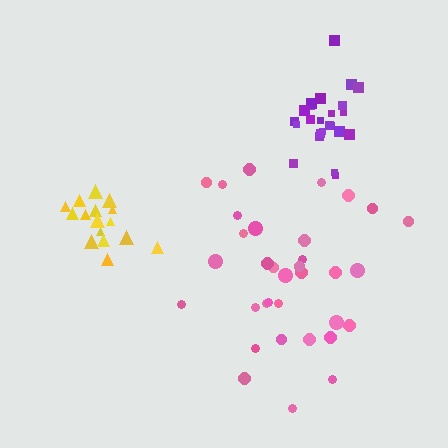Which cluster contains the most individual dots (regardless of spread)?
Pink (34).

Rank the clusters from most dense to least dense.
purple, yellow, pink.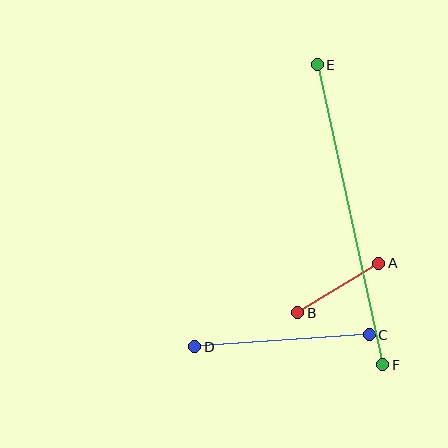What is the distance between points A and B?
The distance is approximately 95 pixels.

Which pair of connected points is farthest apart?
Points E and F are farthest apart.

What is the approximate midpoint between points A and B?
The midpoint is at approximately (338, 288) pixels.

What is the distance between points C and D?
The distance is approximately 175 pixels.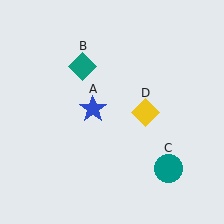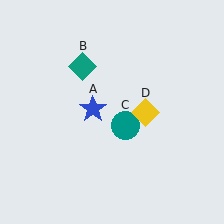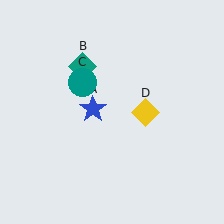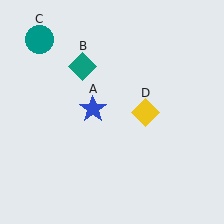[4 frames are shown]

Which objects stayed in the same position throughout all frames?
Blue star (object A) and teal diamond (object B) and yellow diamond (object D) remained stationary.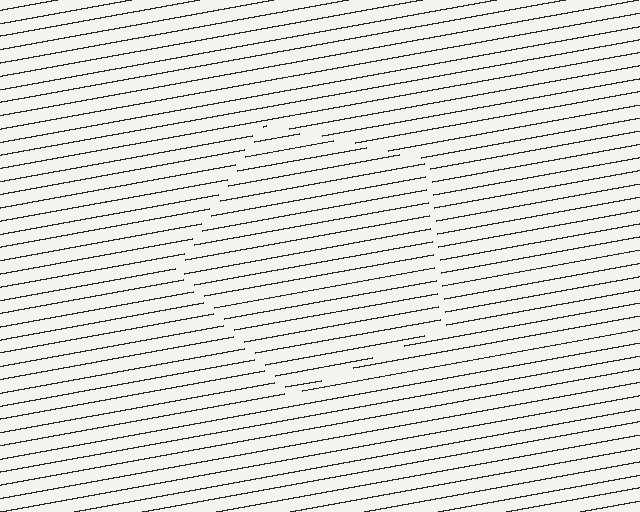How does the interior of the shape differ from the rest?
The interior of the shape contains the same grating, shifted by half a period — the contour is defined by the phase discontinuity where line-ends from the inner and outer gratings abut.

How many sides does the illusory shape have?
5 sides — the line-ends trace a pentagon.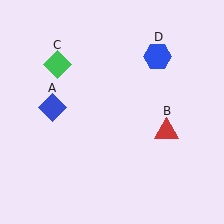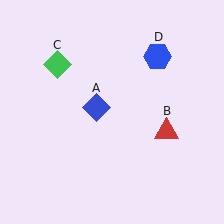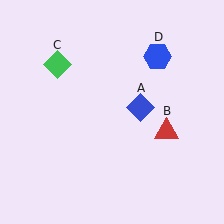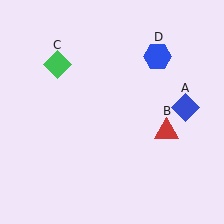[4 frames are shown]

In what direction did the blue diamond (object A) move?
The blue diamond (object A) moved right.